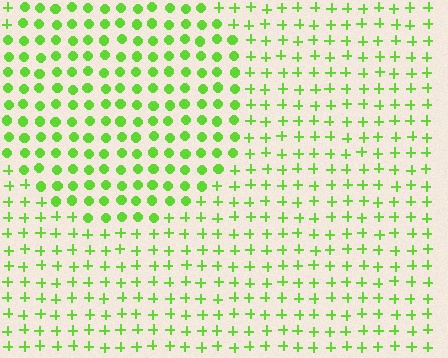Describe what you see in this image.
The image is filled with small lime elements arranged in a uniform grid. A circle-shaped region contains circles, while the surrounding area contains plus signs. The boundary is defined purely by the change in element shape.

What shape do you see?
I see a circle.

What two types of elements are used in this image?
The image uses circles inside the circle region and plus signs outside it.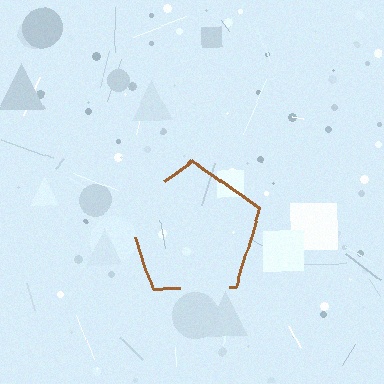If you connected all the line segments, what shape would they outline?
They would outline a pentagon.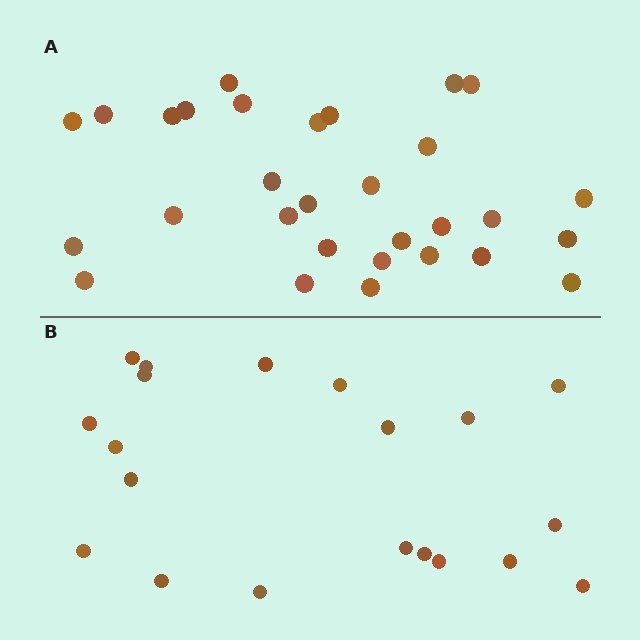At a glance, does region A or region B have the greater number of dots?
Region A (the top region) has more dots.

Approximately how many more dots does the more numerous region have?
Region A has roughly 10 or so more dots than region B.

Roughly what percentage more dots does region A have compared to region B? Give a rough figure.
About 50% more.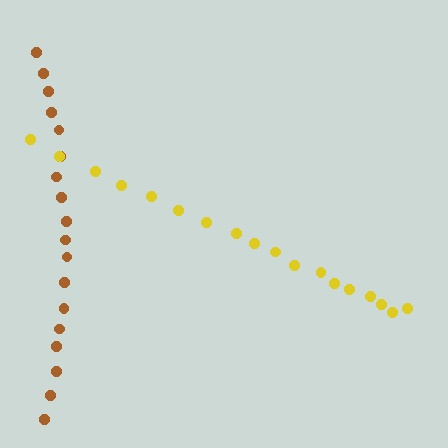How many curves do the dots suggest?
There are 2 distinct paths.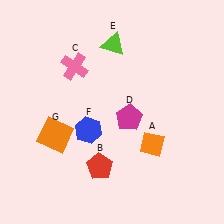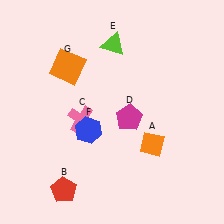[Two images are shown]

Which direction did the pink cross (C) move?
The pink cross (C) moved down.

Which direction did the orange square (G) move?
The orange square (G) moved up.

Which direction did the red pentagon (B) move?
The red pentagon (B) moved left.